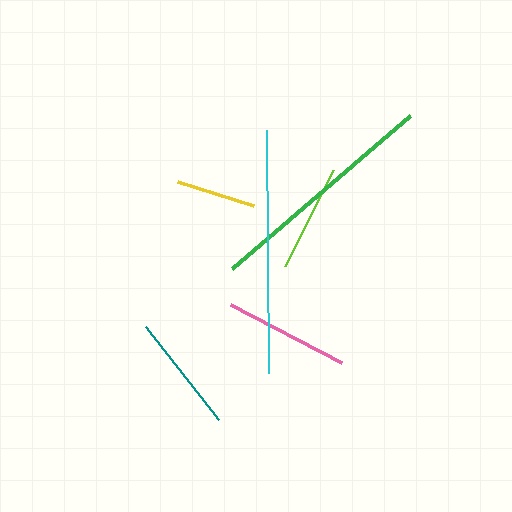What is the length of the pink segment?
The pink segment is approximately 126 pixels long.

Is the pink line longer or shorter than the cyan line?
The cyan line is longer than the pink line.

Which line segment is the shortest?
The yellow line is the shortest at approximately 79 pixels.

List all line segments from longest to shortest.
From longest to shortest: cyan, green, pink, teal, lime, yellow.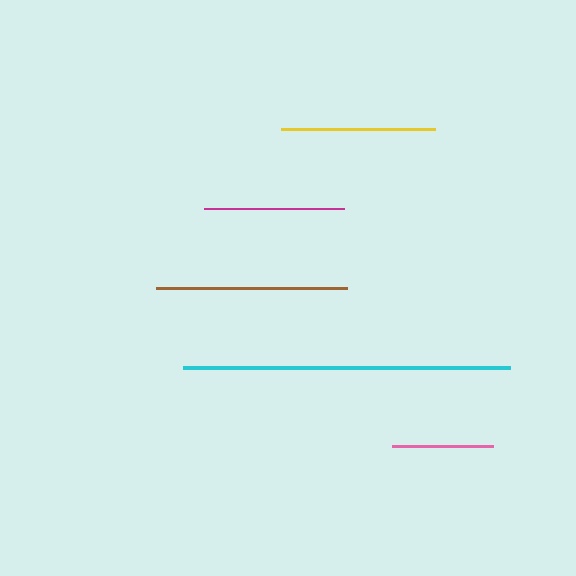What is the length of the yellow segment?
The yellow segment is approximately 153 pixels long.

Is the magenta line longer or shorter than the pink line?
The magenta line is longer than the pink line.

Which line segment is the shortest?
The pink line is the shortest at approximately 101 pixels.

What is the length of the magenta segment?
The magenta segment is approximately 140 pixels long.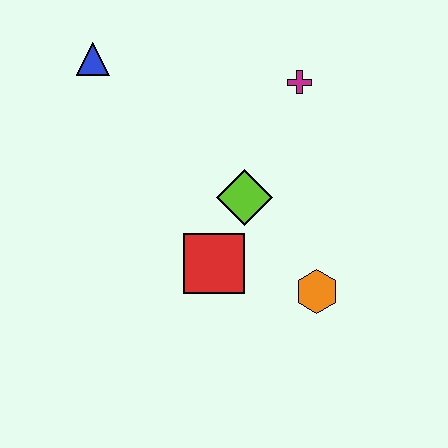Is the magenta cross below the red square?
No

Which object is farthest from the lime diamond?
The blue triangle is farthest from the lime diamond.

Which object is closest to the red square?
The lime diamond is closest to the red square.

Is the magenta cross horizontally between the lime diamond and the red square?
No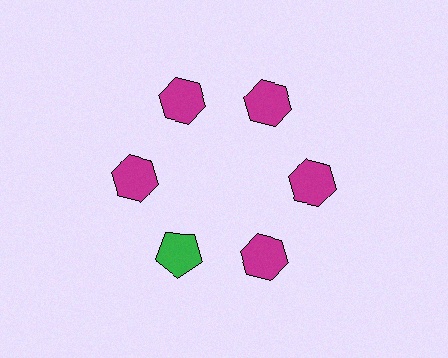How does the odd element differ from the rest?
It differs in both color (green instead of magenta) and shape (pentagon instead of hexagon).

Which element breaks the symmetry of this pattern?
The green pentagon at roughly the 7 o'clock position breaks the symmetry. All other shapes are magenta hexagons.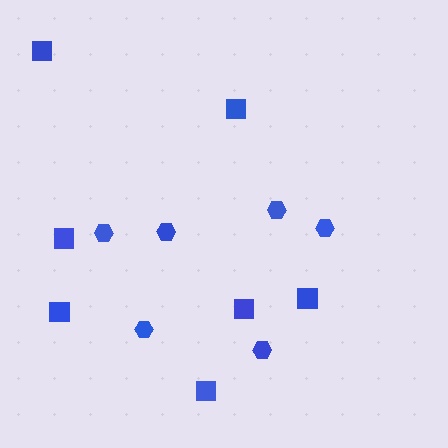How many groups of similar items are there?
There are 2 groups: one group of squares (7) and one group of hexagons (6).